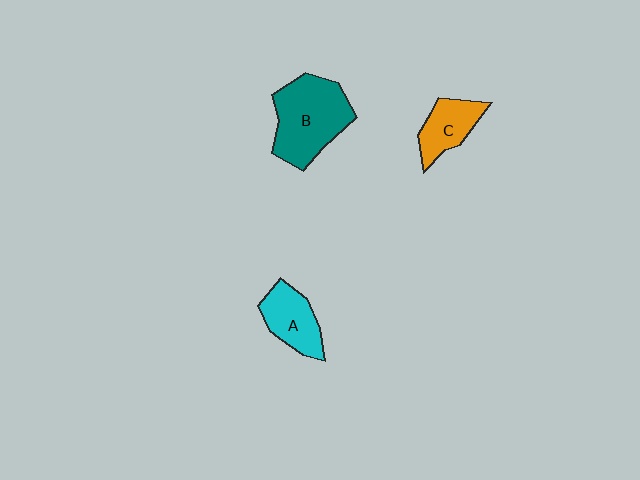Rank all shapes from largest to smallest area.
From largest to smallest: B (teal), A (cyan), C (orange).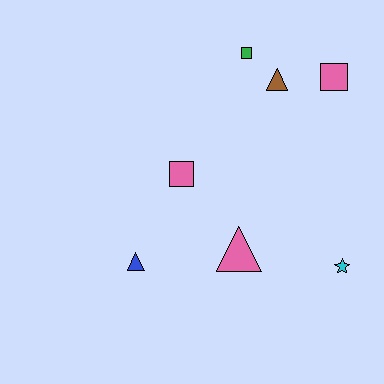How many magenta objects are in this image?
There are no magenta objects.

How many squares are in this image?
There are 3 squares.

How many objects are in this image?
There are 7 objects.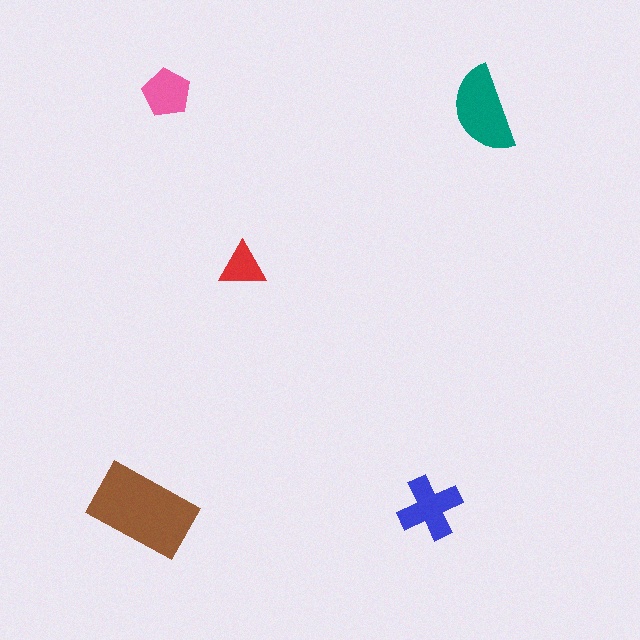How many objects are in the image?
There are 5 objects in the image.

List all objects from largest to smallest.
The brown rectangle, the teal semicircle, the blue cross, the pink pentagon, the red triangle.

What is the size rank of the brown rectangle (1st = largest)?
1st.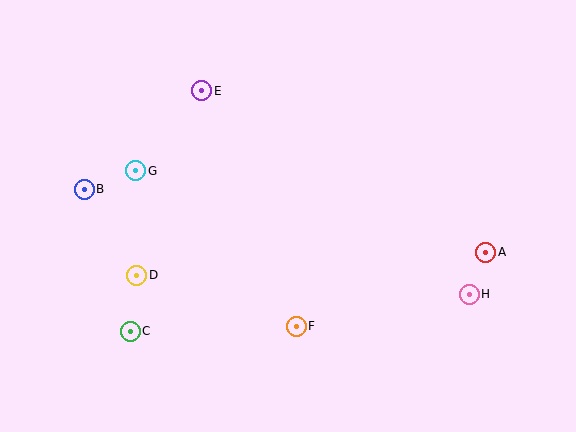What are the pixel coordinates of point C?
Point C is at (130, 331).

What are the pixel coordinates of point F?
Point F is at (296, 326).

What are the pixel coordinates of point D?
Point D is at (137, 275).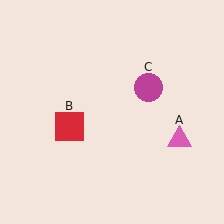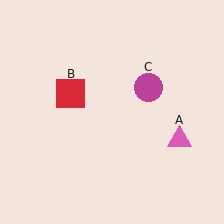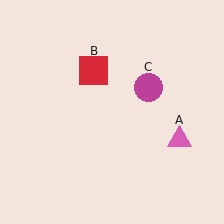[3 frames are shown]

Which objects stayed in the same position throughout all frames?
Pink triangle (object A) and magenta circle (object C) remained stationary.